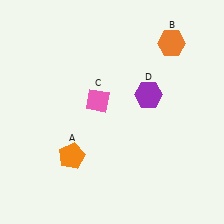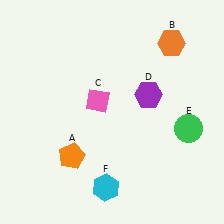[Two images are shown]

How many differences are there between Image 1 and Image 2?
There are 2 differences between the two images.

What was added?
A green circle (E), a cyan hexagon (F) were added in Image 2.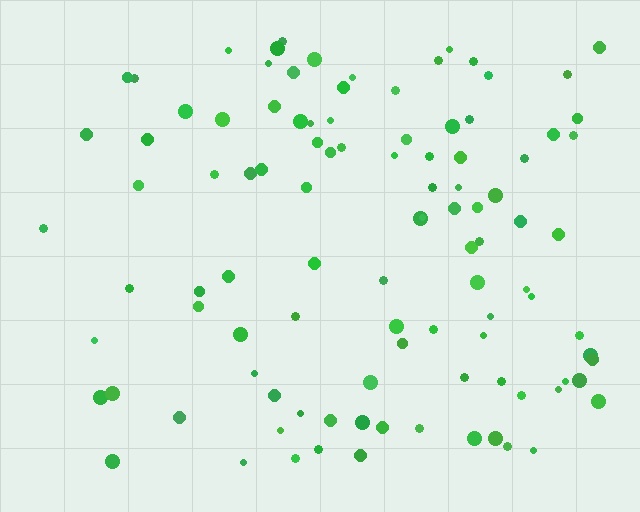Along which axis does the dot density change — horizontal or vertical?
Horizontal.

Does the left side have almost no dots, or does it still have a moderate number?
Still a moderate number, just noticeably fewer than the right.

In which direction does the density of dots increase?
From left to right, with the right side densest.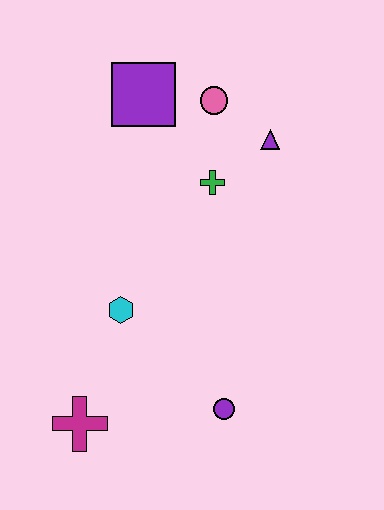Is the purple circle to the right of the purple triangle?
No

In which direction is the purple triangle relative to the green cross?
The purple triangle is to the right of the green cross.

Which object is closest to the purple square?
The pink circle is closest to the purple square.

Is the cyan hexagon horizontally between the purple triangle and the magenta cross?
Yes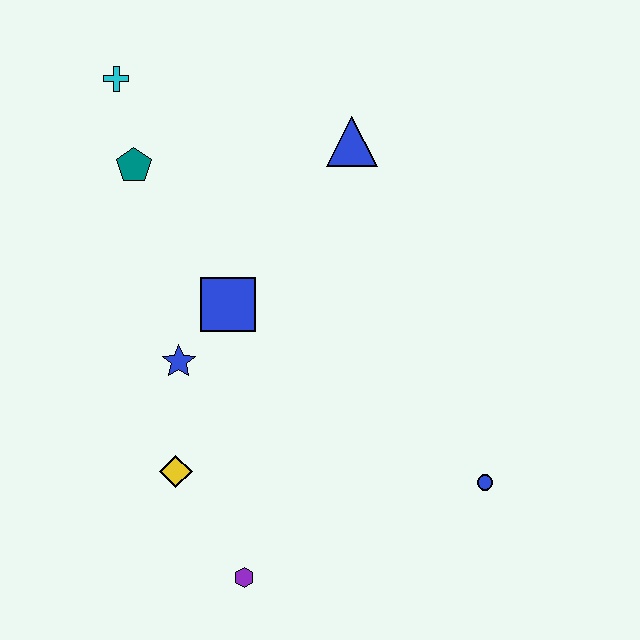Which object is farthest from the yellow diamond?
The cyan cross is farthest from the yellow diamond.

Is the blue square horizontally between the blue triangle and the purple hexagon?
No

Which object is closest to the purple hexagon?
The yellow diamond is closest to the purple hexagon.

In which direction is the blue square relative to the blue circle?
The blue square is to the left of the blue circle.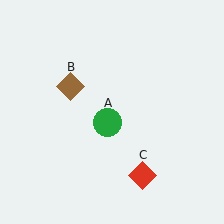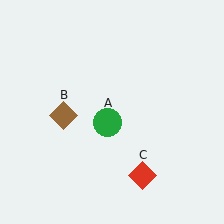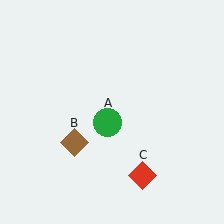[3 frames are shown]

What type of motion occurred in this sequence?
The brown diamond (object B) rotated counterclockwise around the center of the scene.